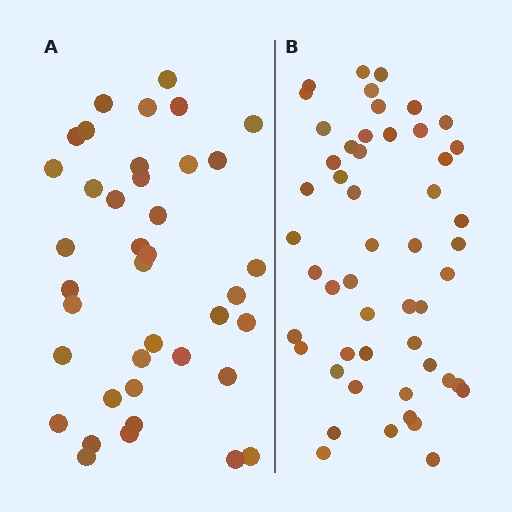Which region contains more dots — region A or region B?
Region B (the right region) has more dots.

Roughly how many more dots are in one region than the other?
Region B has roughly 12 or so more dots than region A.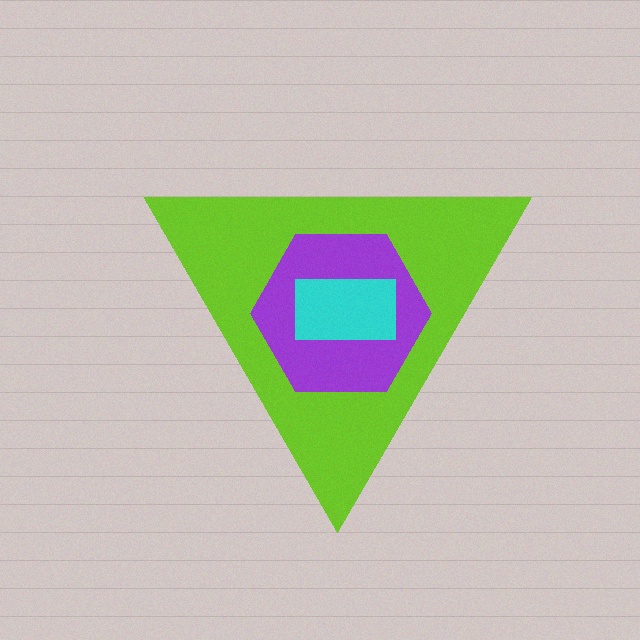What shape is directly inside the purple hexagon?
The cyan rectangle.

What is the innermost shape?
The cyan rectangle.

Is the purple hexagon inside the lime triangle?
Yes.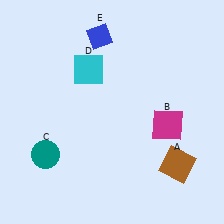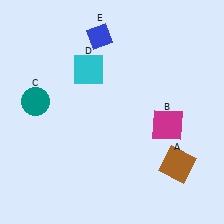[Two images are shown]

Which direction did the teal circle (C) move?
The teal circle (C) moved up.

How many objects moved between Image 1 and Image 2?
1 object moved between the two images.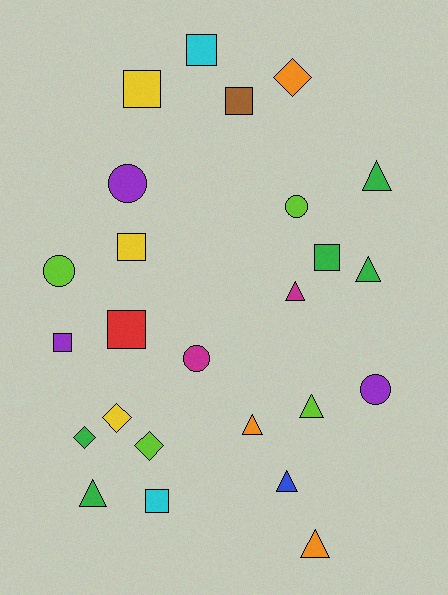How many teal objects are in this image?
There are no teal objects.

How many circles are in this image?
There are 5 circles.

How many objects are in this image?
There are 25 objects.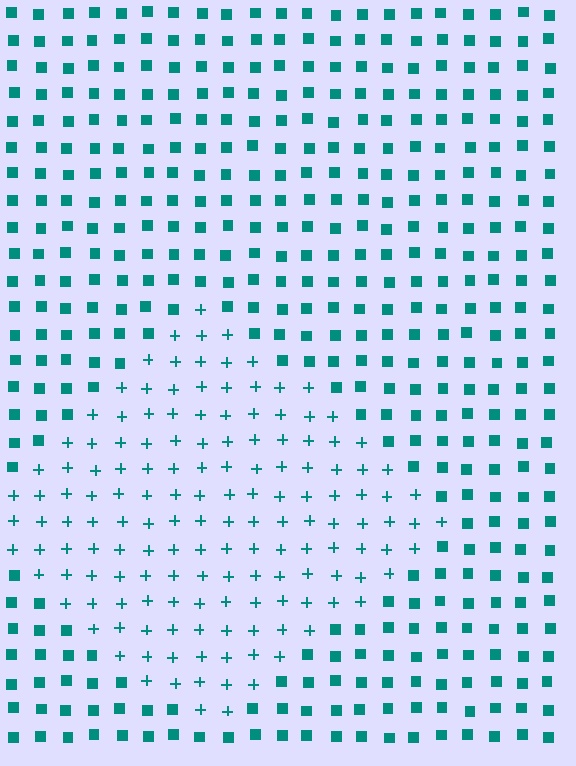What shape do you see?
I see a diamond.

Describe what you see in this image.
The image is filled with small teal elements arranged in a uniform grid. A diamond-shaped region contains plus signs, while the surrounding area contains squares. The boundary is defined purely by the change in element shape.